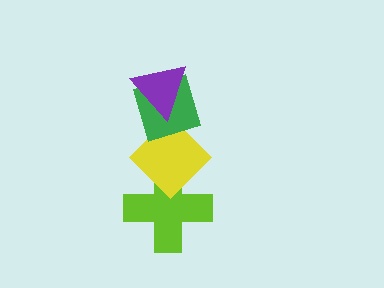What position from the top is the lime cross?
The lime cross is 4th from the top.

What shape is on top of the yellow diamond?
The green diamond is on top of the yellow diamond.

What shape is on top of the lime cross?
The yellow diamond is on top of the lime cross.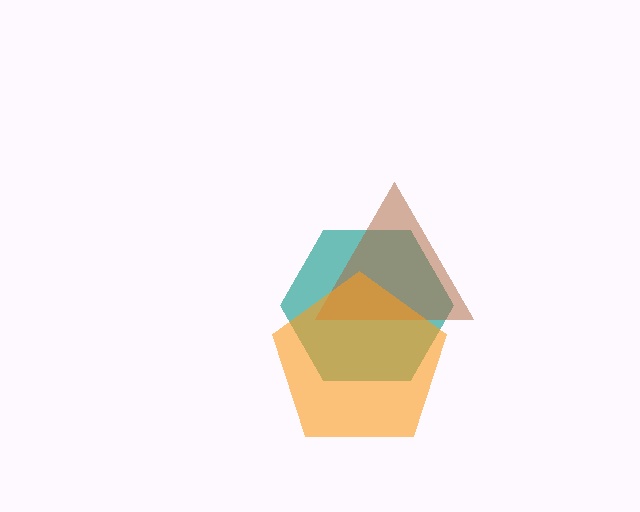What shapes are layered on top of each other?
The layered shapes are: a teal hexagon, a brown triangle, an orange pentagon.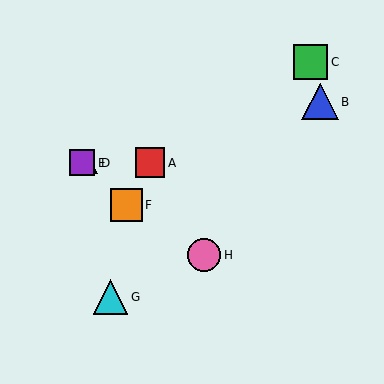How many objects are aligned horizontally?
3 objects (A, D, E) are aligned horizontally.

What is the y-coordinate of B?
Object B is at y≈102.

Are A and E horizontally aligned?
Yes, both are at y≈163.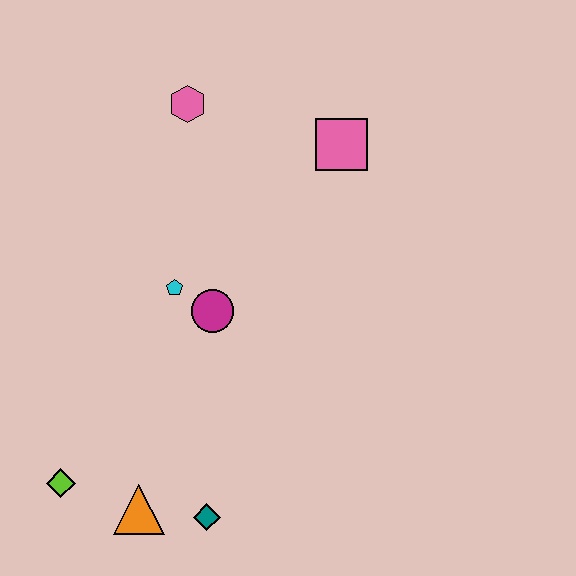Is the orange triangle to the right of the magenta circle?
No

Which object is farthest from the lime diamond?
The pink square is farthest from the lime diamond.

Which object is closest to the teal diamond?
The orange triangle is closest to the teal diamond.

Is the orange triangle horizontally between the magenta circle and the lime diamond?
Yes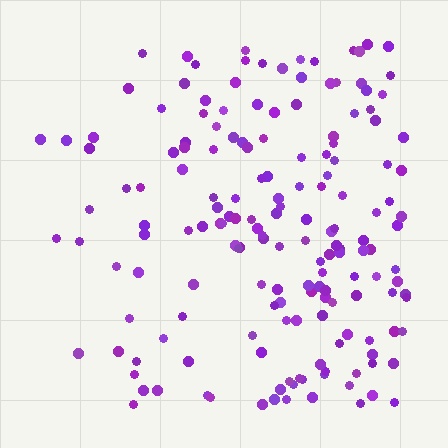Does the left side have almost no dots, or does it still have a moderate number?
Still a moderate number, just noticeably fewer than the right.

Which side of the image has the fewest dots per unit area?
The left.